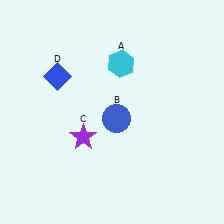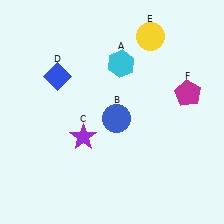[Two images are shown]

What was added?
A yellow circle (E), a magenta pentagon (F) were added in Image 2.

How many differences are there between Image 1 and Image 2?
There are 2 differences between the two images.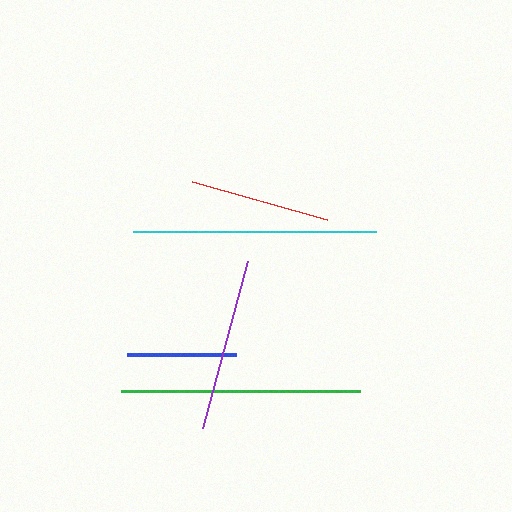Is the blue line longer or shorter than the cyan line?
The cyan line is longer than the blue line.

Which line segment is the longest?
The cyan line is the longest at approximately 243 pixels.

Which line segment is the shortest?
The blue line is the shortest at approximately 109 pixels.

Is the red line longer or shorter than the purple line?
The purple line is longer than the red line.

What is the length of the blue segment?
The blue segment is approximately 109 pixels long.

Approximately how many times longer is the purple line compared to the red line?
The purple line is approximately 1.2 times the length of the red line.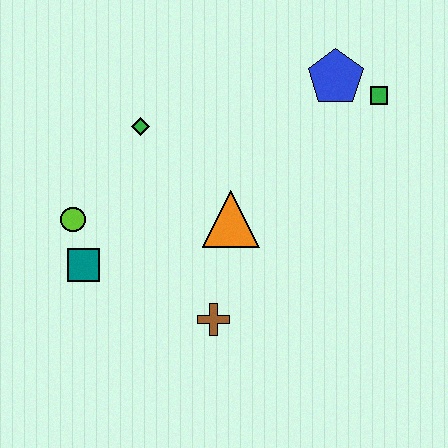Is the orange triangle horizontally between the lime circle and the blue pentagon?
Yes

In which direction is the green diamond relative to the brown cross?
The green diamond is above the brown cross.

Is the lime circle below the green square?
Yes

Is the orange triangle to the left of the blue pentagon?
Yes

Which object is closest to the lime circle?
The teal square is closest to the lime circle.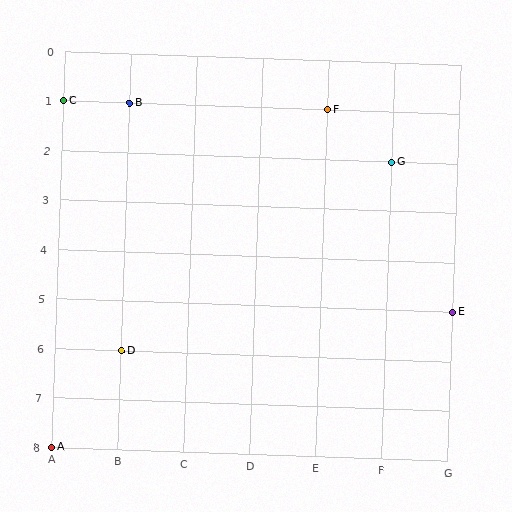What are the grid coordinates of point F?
Point F is at grid coordinates (E, 1).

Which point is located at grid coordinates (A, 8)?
Point A is at (A, 8).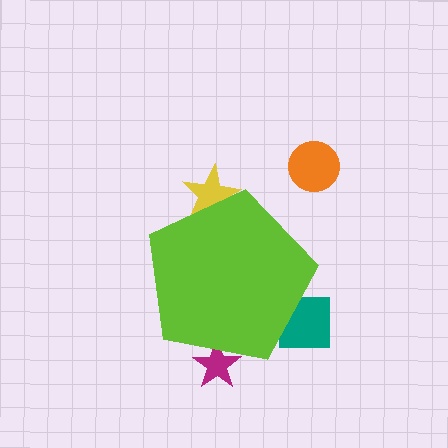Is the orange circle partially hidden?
No, the orange circle is fully visible.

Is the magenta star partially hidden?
Yes, the magenta star is partially hidden behind the lime pentagon.